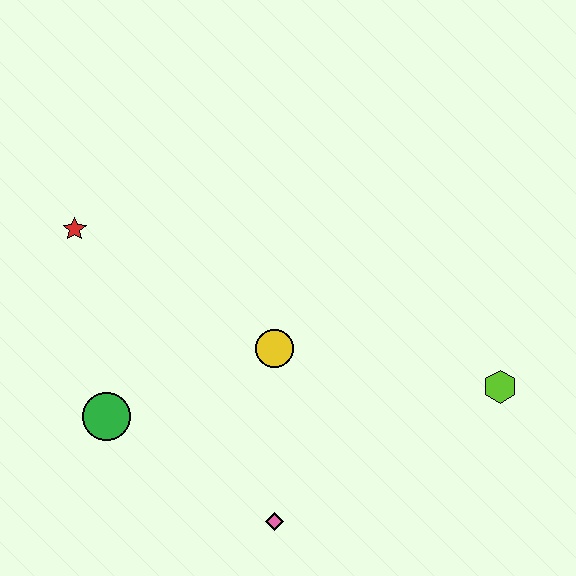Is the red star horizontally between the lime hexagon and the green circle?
No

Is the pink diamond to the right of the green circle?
Yes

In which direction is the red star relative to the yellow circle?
The red star is to the left of the yellow circle.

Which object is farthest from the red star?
The lime hexagon is farthest from the red star.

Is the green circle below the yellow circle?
Yes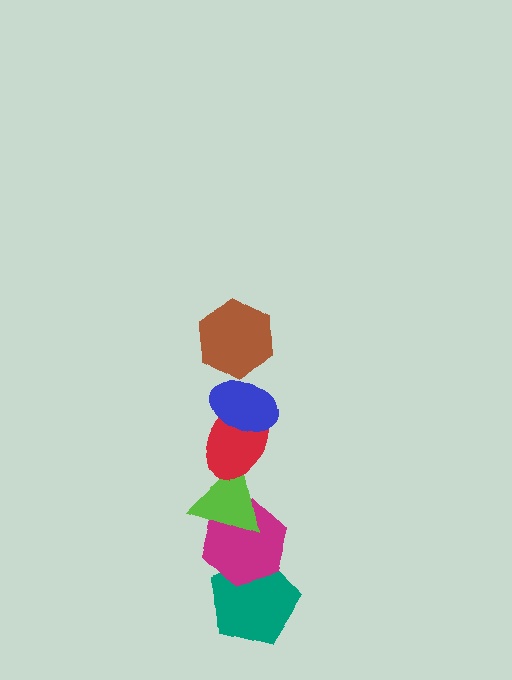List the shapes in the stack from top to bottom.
From top to bottom: the brown hexagon, the blue ellipse, the red ellipse, the lime triangle, the magenta hexagon, the teal pentagon.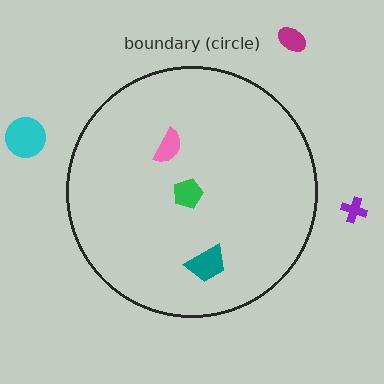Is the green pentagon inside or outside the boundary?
Inside.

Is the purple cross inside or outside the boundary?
Outside.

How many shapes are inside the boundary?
3 inside, 3 outside.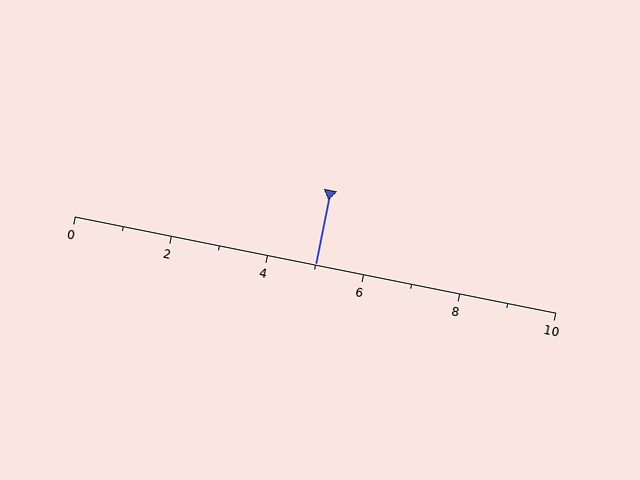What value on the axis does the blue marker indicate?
The marker indicates approximately 5.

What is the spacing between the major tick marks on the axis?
The major ticks are spaced 2 apart.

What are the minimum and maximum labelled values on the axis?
The axis runs from 0 to 10.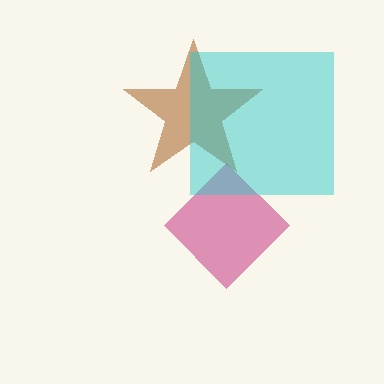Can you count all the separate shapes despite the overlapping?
Yes, there are 3 separate shapes.